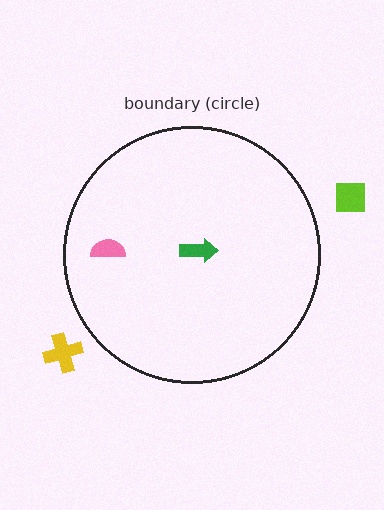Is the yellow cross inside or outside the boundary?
Outside.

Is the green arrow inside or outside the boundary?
Inside.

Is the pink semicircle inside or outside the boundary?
Inside.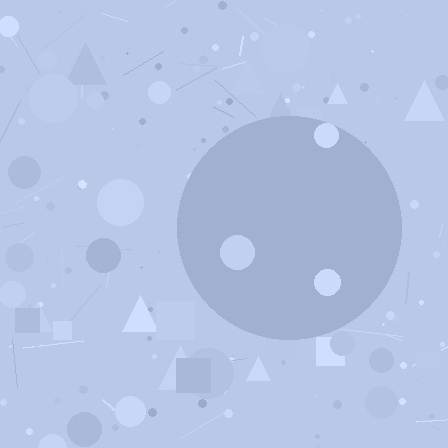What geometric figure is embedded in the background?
A circle is embedded in the background.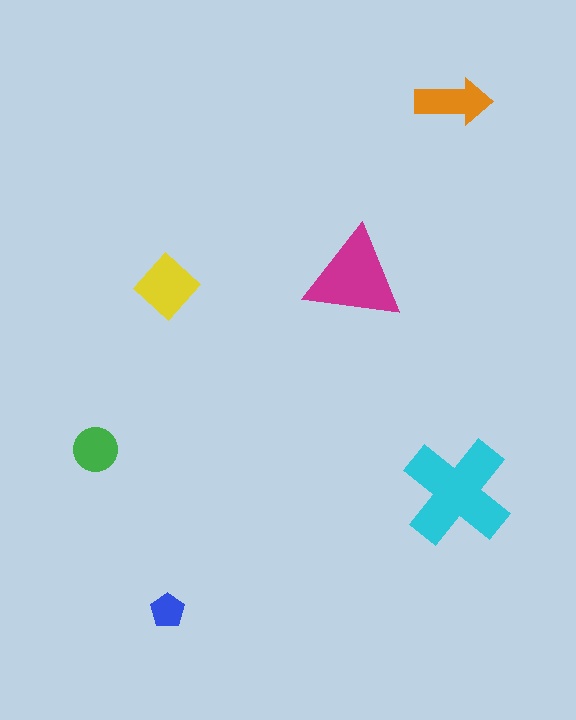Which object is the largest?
The cyan cross.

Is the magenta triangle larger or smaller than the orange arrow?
Larger.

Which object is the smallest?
The blue pentagon.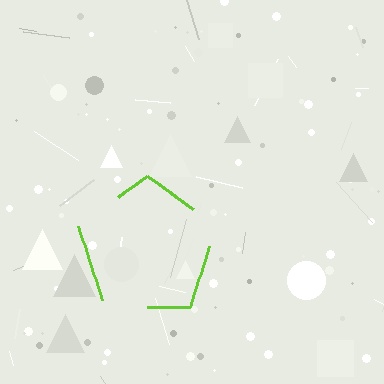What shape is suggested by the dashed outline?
The dashed outline suggests a pentagon.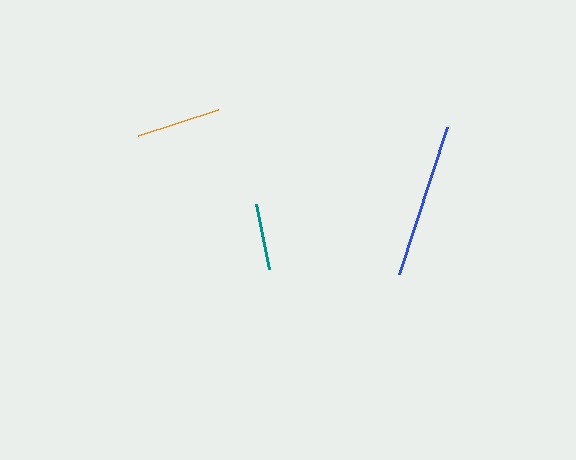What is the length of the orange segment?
The orange segment is approximately 84 pixels long.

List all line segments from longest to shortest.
From longest to shortest: blue, orange, teal.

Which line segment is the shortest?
The teal line is the shortest at approximately 66 pixels.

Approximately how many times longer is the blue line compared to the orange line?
The blue line is approximately 1.8 times the length of the orange line.